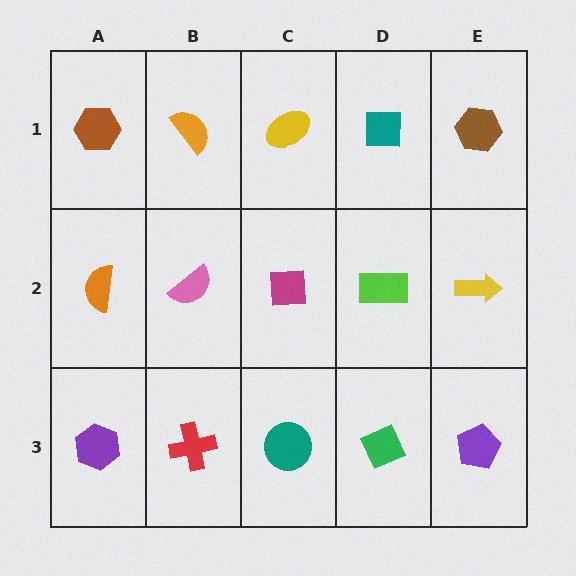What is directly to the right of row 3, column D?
A purple pentagon.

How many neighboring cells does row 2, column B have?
4.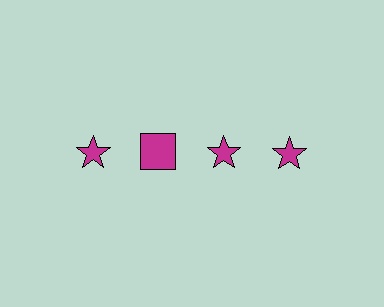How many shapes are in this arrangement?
There are 4 shapes arranged in a grid pattern.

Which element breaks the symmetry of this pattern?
The magenta square in the top row, second from left column breaks the symmetry. All other shapes are magenta stars.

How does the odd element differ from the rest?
It has a different shape: square instead of star.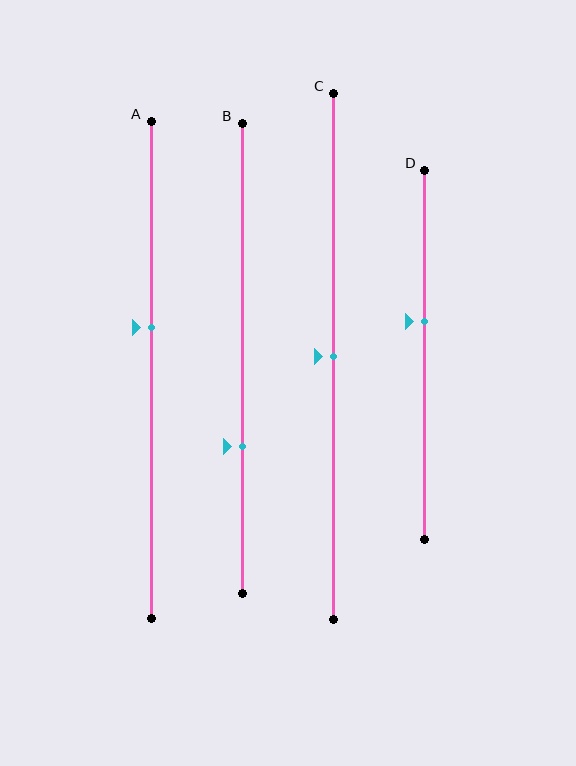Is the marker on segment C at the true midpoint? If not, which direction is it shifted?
Yes, the marker on segment C is at the true midpoint.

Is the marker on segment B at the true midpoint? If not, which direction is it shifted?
No, the marker on segment B is shifted downward by about 19% of the segment length.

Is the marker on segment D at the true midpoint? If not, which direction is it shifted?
No, the marker on segment D is shifted upward by about 9% of the segment length.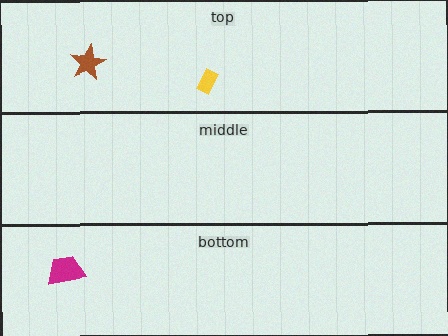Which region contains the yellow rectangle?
The top region.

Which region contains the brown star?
The top region.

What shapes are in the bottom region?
The magenta trapezoid.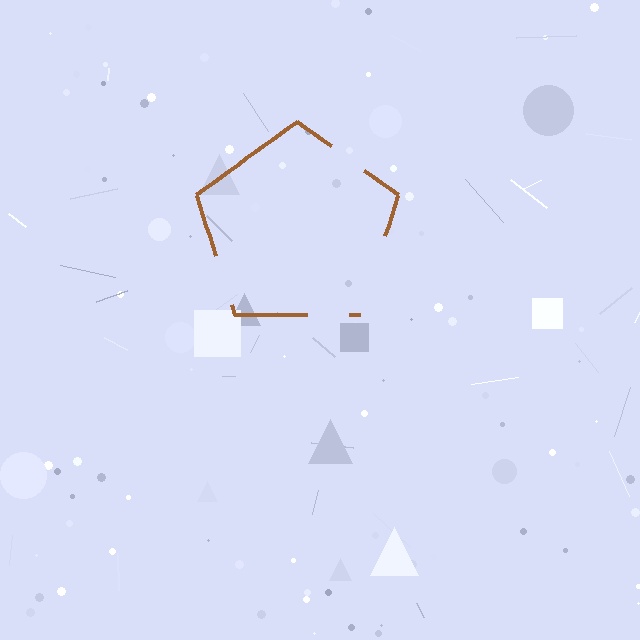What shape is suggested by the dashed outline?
The dashed outline suggests a pentagon.